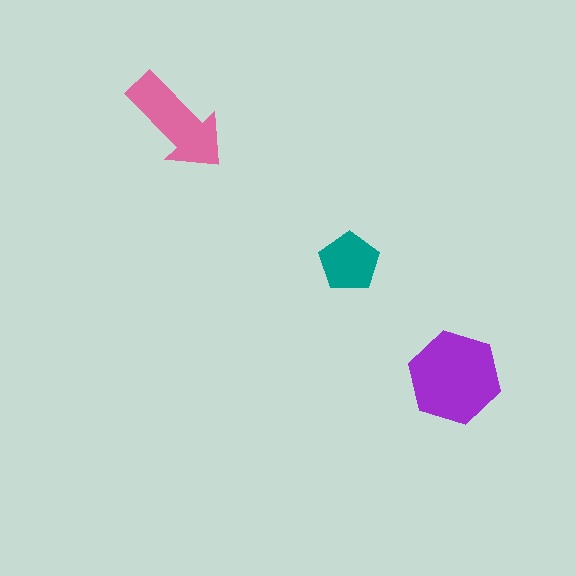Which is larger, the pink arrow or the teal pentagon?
The pink arrow.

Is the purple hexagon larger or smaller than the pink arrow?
Larger.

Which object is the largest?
The purple hexagon.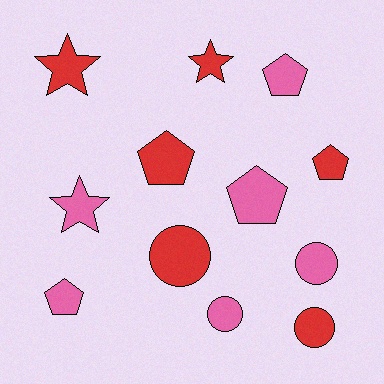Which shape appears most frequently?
Pentagon, with 5 objects.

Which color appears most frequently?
Red, with 6 objects.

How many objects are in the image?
There are 12 objects.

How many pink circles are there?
There are 2 pink circles.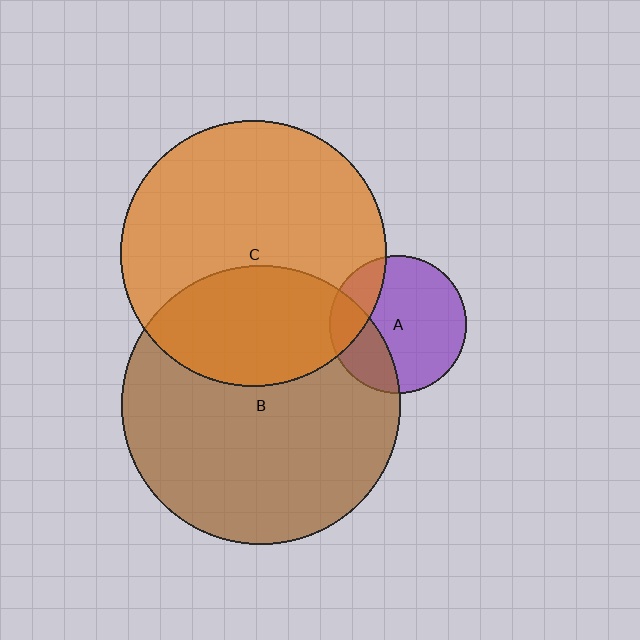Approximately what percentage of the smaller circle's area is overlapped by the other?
Approximately 30%.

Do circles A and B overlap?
Yes.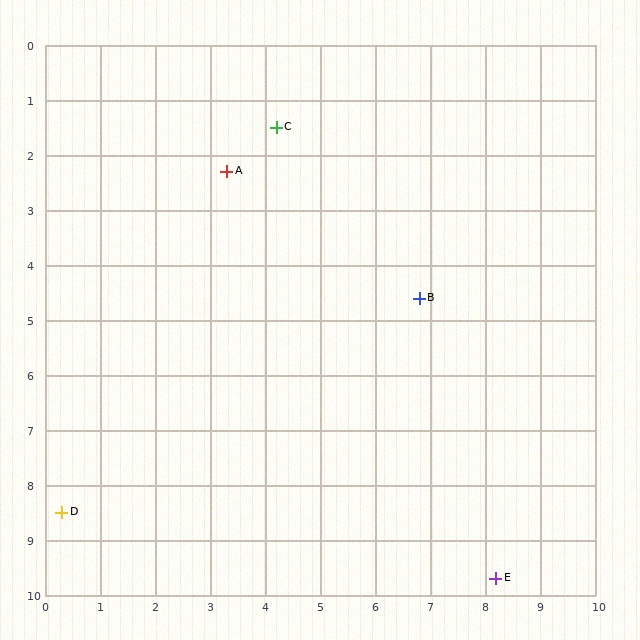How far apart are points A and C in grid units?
Points A and C are about 1.2 grid units apart.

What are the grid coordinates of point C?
Point C is at approximately (4.2, 1.5).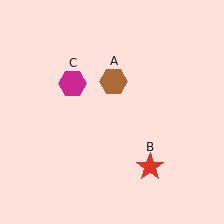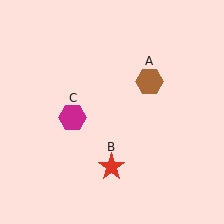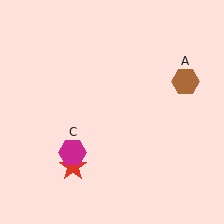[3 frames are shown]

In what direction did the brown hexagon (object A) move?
The brown hexagon (object A) moved right.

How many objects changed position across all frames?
3 objects changed position: brown hexagon (object A), red star (object B), magenta hexagon (object C).